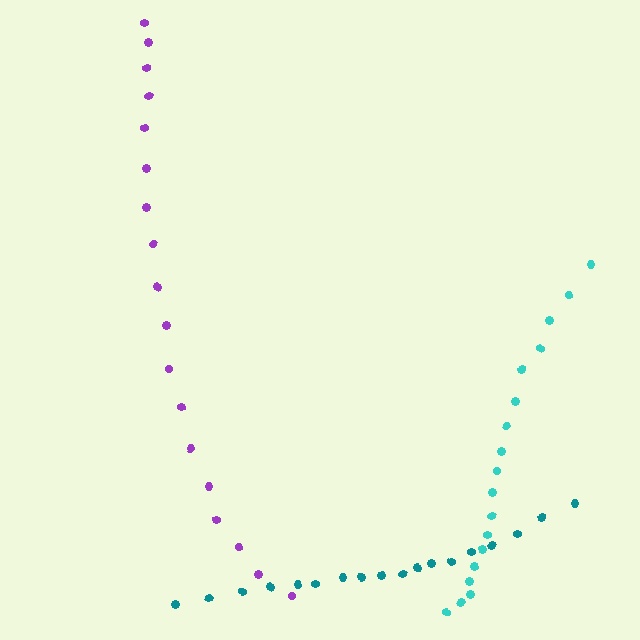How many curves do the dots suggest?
There are 3 distinct paths.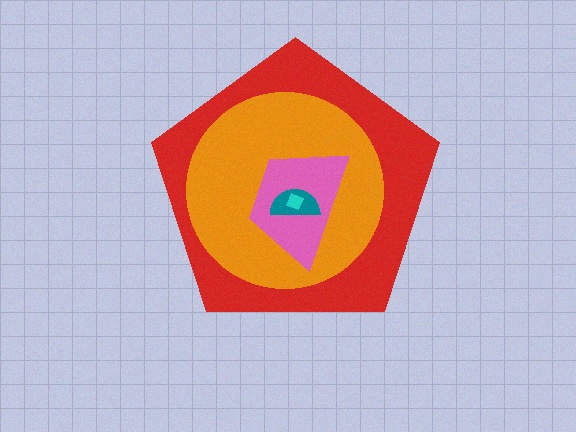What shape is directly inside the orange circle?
The pink trapezoid.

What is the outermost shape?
The red pentagon.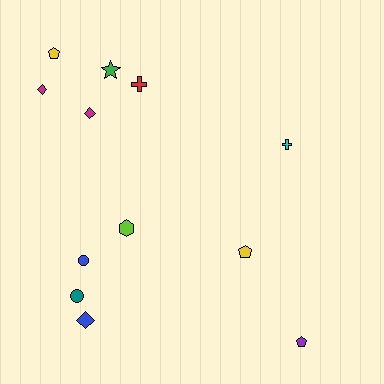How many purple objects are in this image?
There is 1 purple object.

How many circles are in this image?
There are 2 circles.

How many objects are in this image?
There are 12 objects.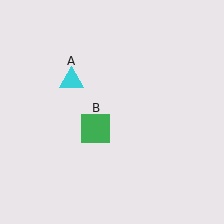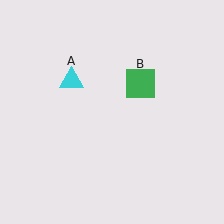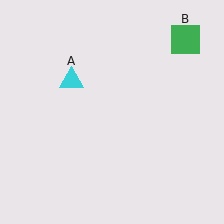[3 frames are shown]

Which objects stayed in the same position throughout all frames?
Cyan triangle (object A) remained stationary.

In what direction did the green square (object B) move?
The green square (object B) moved up and to the right.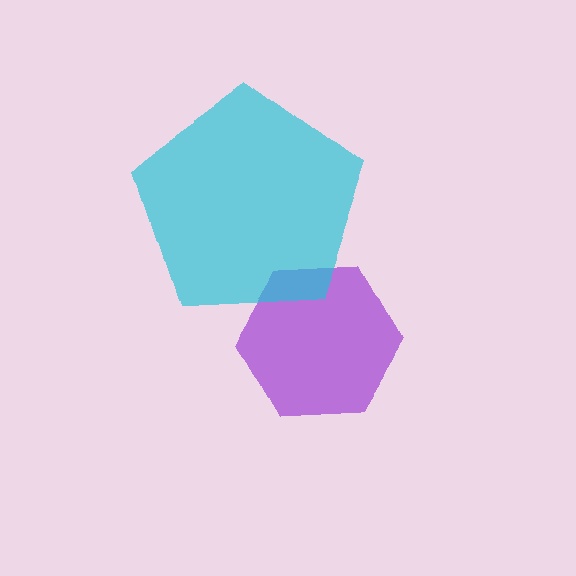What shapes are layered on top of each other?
The layered shapes are: a purple hexagon, a cyan pentagon.